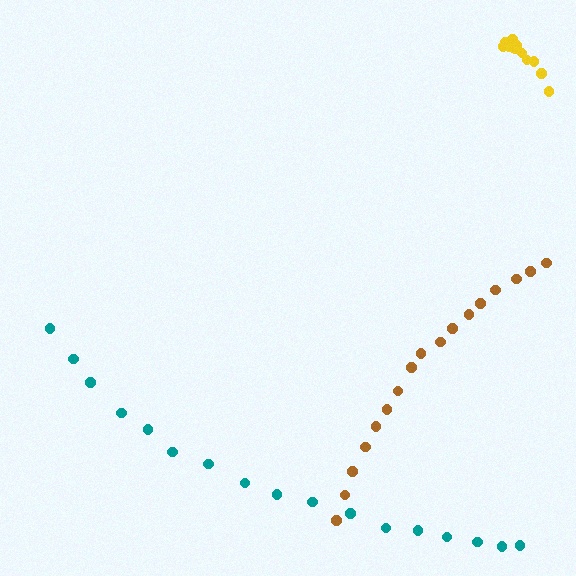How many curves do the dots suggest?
There are 3 distinct paths.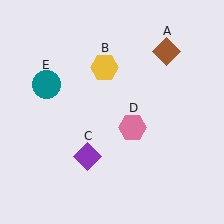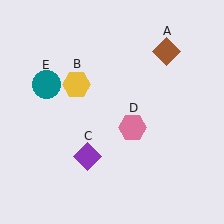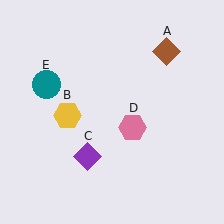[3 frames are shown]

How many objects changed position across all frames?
1 object changed position: yellow hexagon (object B).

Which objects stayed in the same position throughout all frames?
Brown diamond (object A) and purple diamond (object C) and pink hexagon (object D) and teal circle (object E) remained stationary.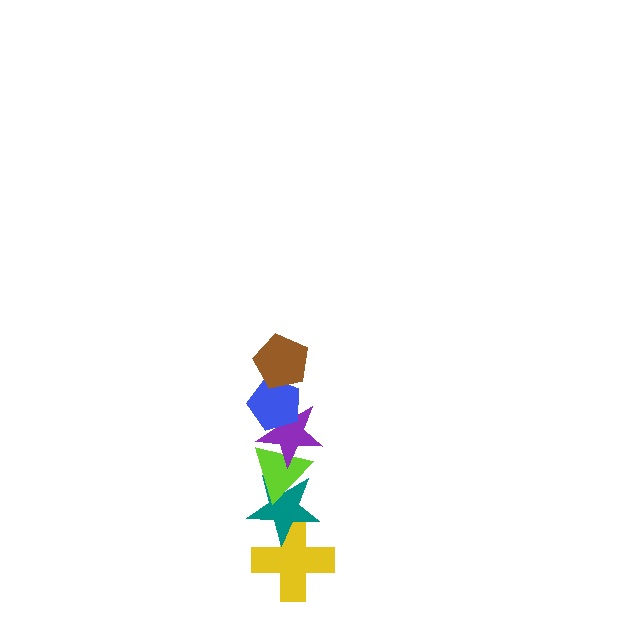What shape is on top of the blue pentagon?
The brown pentagon is on top of the blue pentagon.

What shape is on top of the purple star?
The blue pentagon is on top of the purple star.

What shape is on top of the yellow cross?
The teal star is on top of the yellow cross.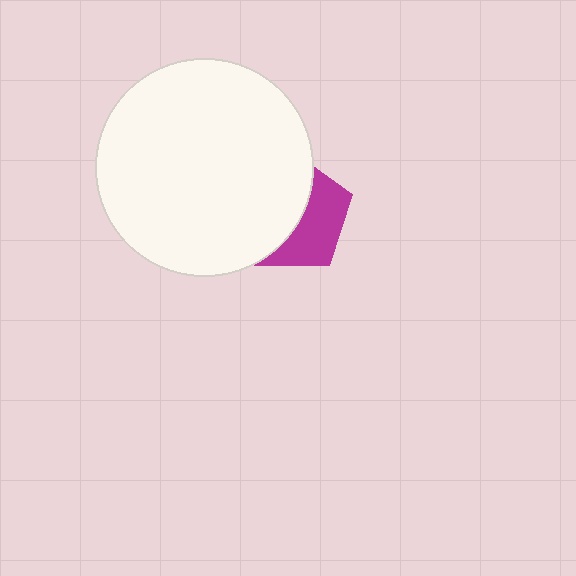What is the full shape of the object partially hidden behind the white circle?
The partially hidden object is a magenta pentagon.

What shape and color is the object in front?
The object in front is a white circle.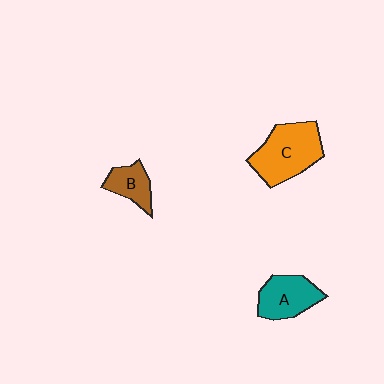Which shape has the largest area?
Shape C (orange).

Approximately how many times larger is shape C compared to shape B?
Approximately 2.1 times.